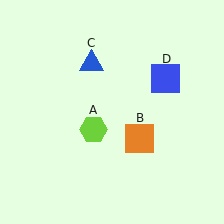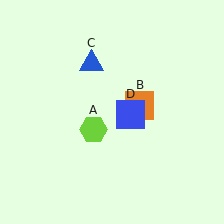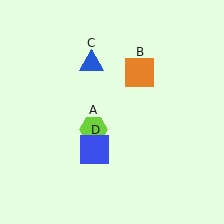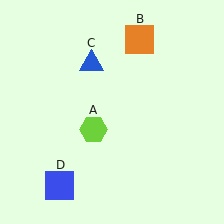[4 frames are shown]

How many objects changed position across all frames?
2 objects changed position: orange square (object B), blue square (object D).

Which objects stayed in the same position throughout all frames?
Lime hexagon (object A) and blue triangle (object C) remained stationary.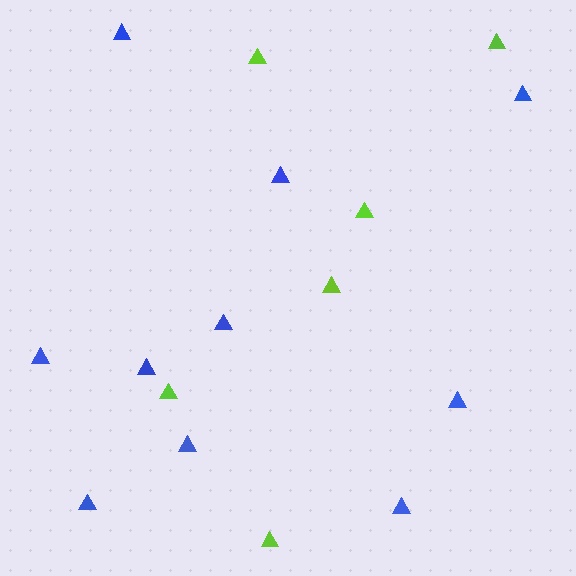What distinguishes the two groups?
There are 2 groups: one group of blue triangles (10) and one group of lime triangles (6).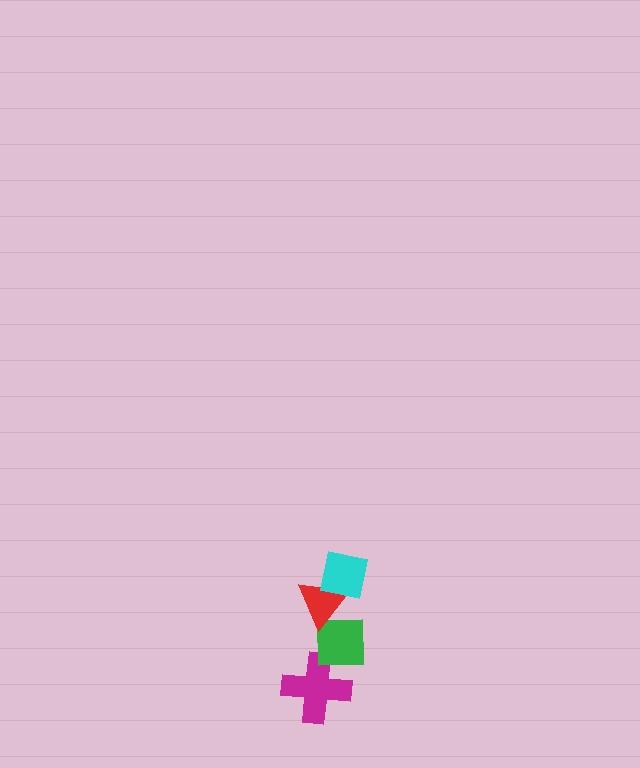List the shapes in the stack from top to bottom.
From top to bottom: the cyan square, the red triangle, the green square, the magenta cross.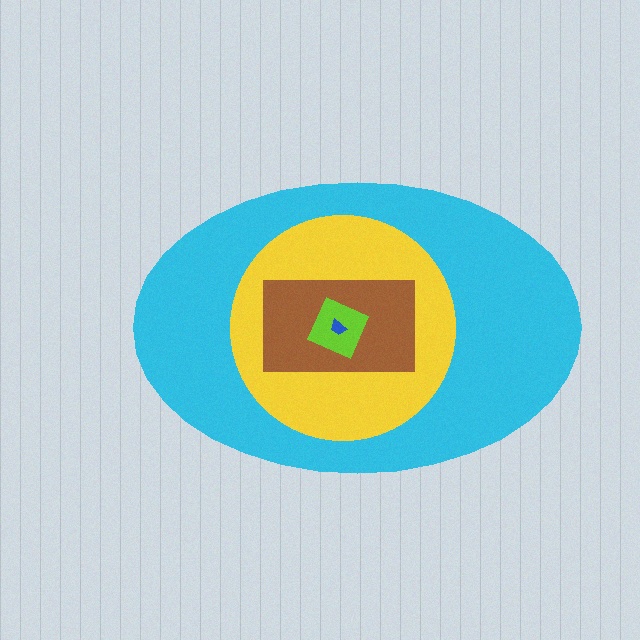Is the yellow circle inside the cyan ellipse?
Yes.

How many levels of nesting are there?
5.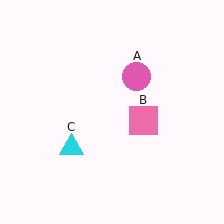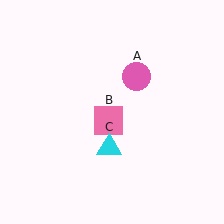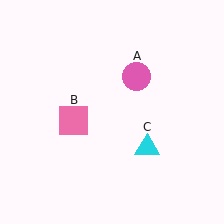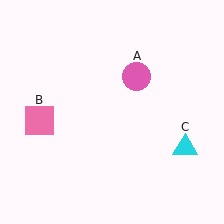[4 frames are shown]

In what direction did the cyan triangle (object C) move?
The cyan triangle (object C) moved right.